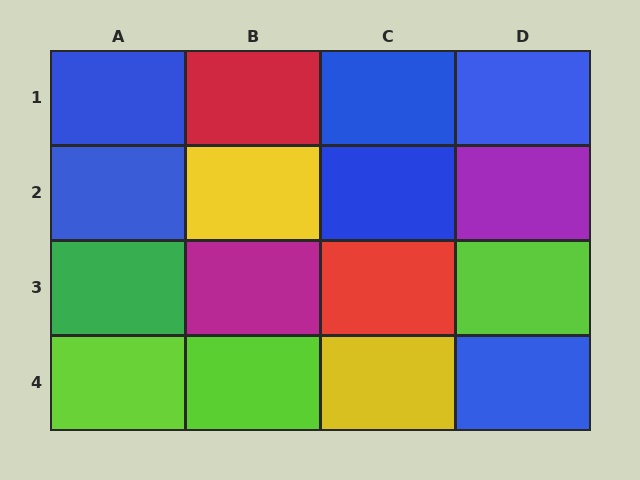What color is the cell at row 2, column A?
Blue.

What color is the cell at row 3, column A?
Green.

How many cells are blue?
6 cells are blue.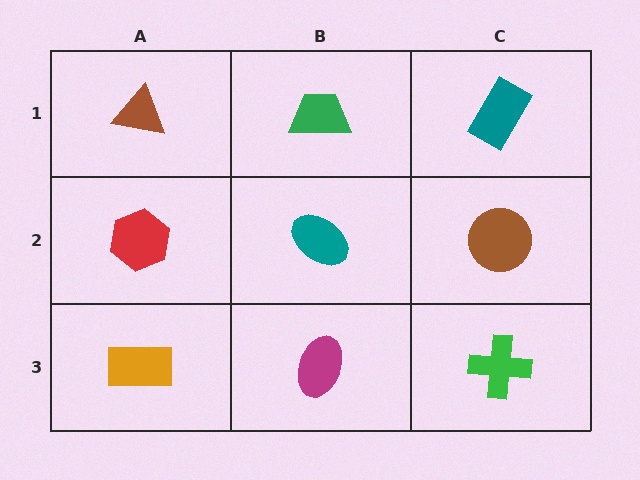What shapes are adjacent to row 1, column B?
A teal ellipse (row 2, column B), a brown triangle (row 1, column A), a teal rectangle (row 1, column C).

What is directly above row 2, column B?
A green trapezoid.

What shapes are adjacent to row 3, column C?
A brown circle (row 2, column C), a magenta ellipse (row 3, column B).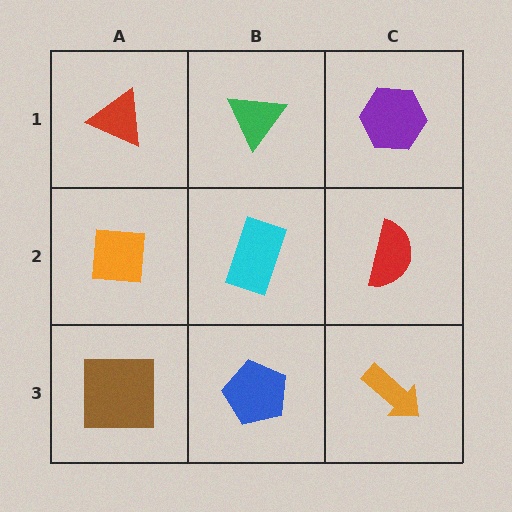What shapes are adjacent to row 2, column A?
A red triangle (row 1, column A), a brown square (row 3, column A), a cyan rectangle (row 2, column B).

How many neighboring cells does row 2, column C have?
3.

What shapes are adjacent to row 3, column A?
An orange square (row 2, column A), a blue pentagon (row 3, column B).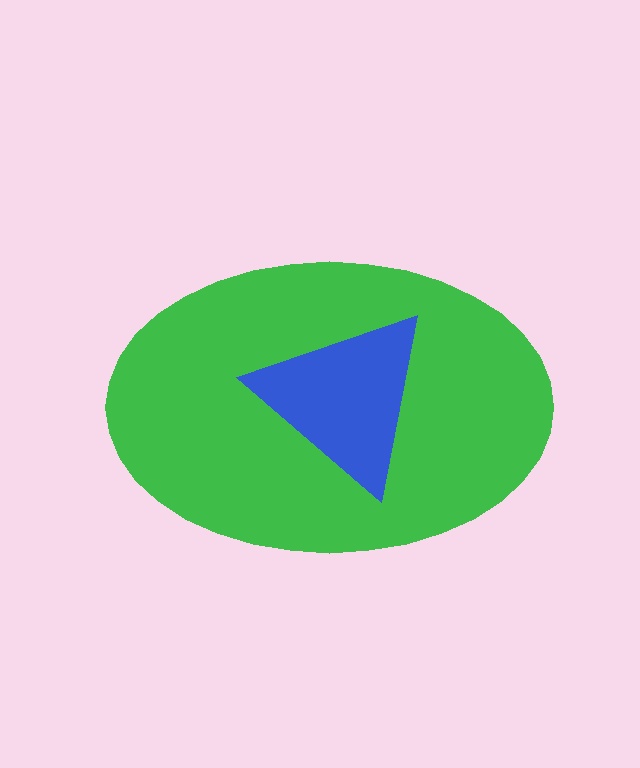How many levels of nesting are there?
2.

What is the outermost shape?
The green ellipse.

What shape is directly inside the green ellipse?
The blue triangle.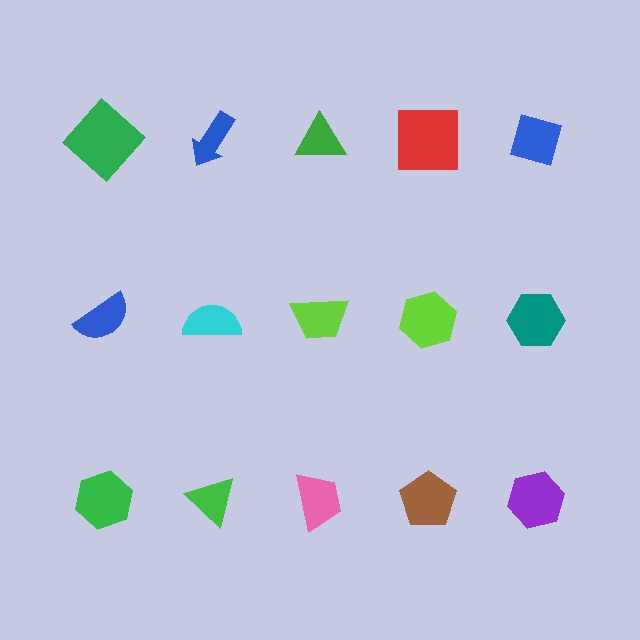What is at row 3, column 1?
A green hexagon.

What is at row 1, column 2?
A blue arrow.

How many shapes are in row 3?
5 shapes.